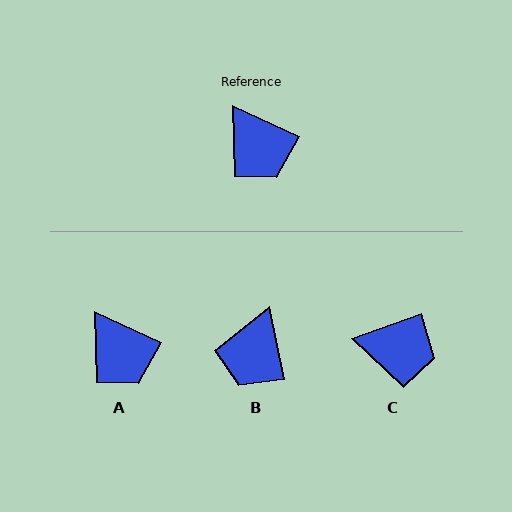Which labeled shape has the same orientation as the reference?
A.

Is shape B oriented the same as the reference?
No, it is off by about 54 degrees.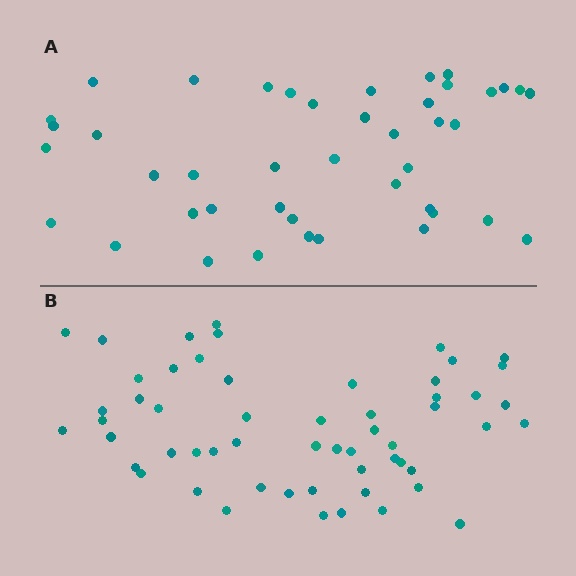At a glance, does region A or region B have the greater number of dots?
Region B (the bottom region) has more dots.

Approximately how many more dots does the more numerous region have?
Region B has approximately 15 more dots than region A.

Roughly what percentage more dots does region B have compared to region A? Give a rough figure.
About 30% more.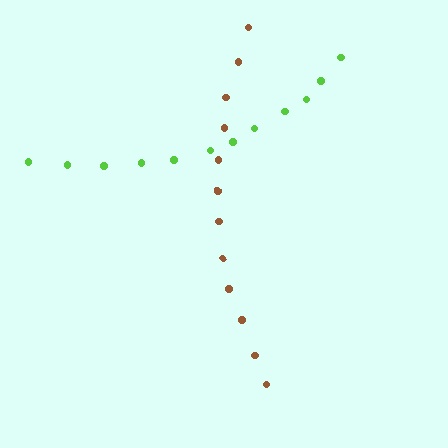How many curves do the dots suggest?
There are 2 distinct paths.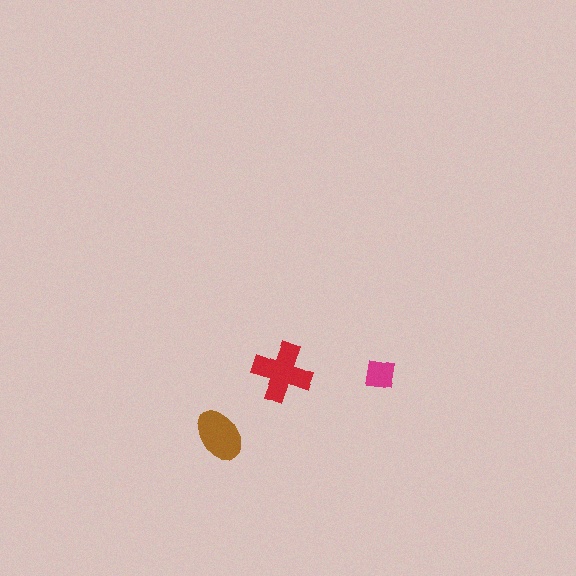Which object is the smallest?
The magenta square.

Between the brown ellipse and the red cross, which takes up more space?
The red cross.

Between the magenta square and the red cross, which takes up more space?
The red cross.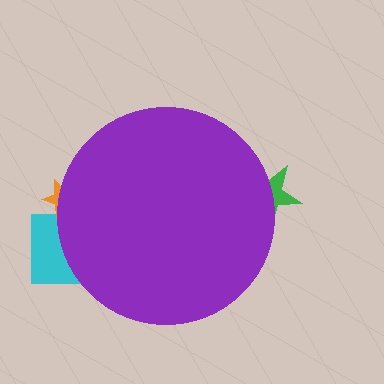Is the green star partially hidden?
Yes, the green star is partially hidden behind the purple circle.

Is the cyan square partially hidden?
Yes, the cyan square is partially hidden behind the purple circle.